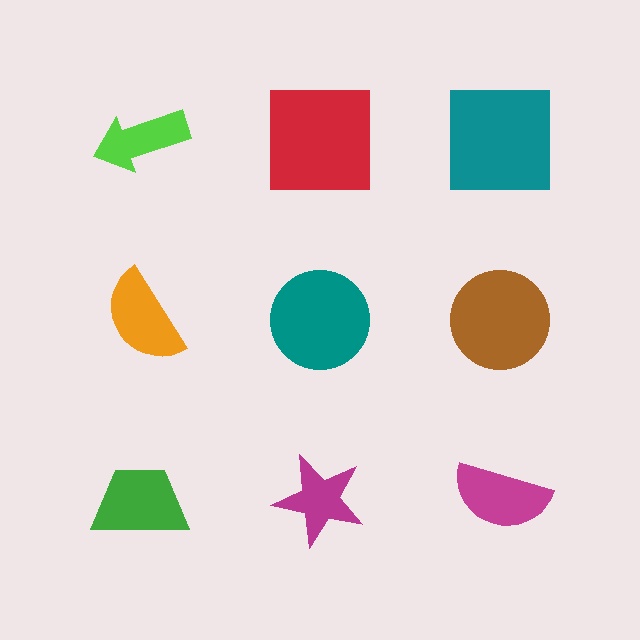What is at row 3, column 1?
A green trapezoid.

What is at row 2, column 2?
A teal circle.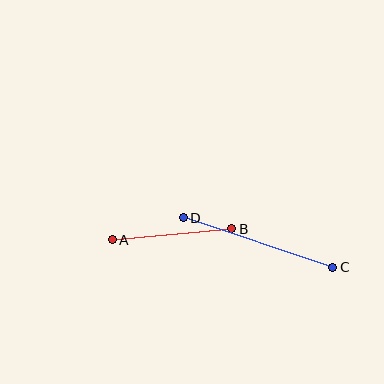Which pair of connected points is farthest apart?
Points C and D are farthest apart.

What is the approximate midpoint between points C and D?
The midpoint is at approximately (258, 243) pixels.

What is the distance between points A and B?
The distance is approximately 120 pixels.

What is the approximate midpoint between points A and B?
The midpoint is at approximately (172, 234) pixels.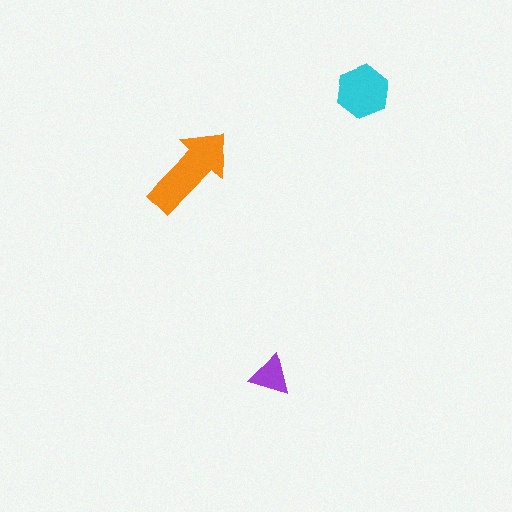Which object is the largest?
The orange arrow.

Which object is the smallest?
The purple triangle.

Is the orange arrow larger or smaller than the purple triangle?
Larger.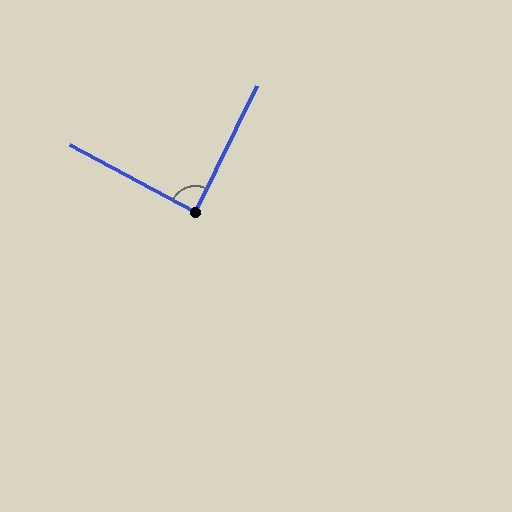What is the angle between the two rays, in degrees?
Approximately 88 degrees.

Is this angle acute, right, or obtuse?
It is approximately a right angle.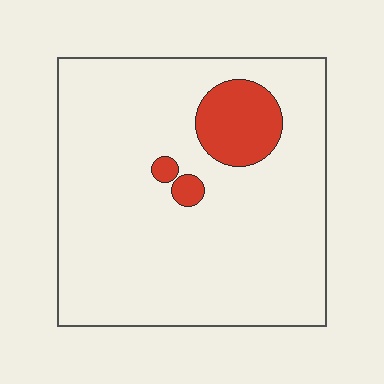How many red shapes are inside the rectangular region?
3.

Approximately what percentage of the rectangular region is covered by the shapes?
Approximately 10%.